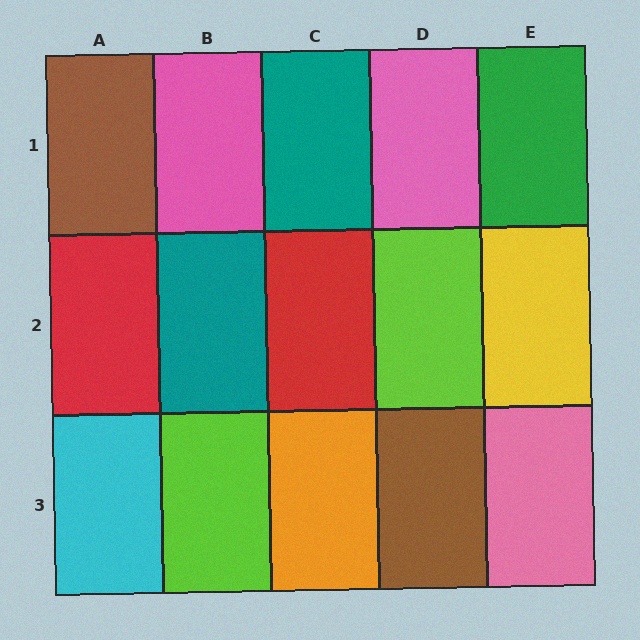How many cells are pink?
3 cells are pink.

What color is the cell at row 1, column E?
Green.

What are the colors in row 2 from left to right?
Red, teal, red, lime, yellow.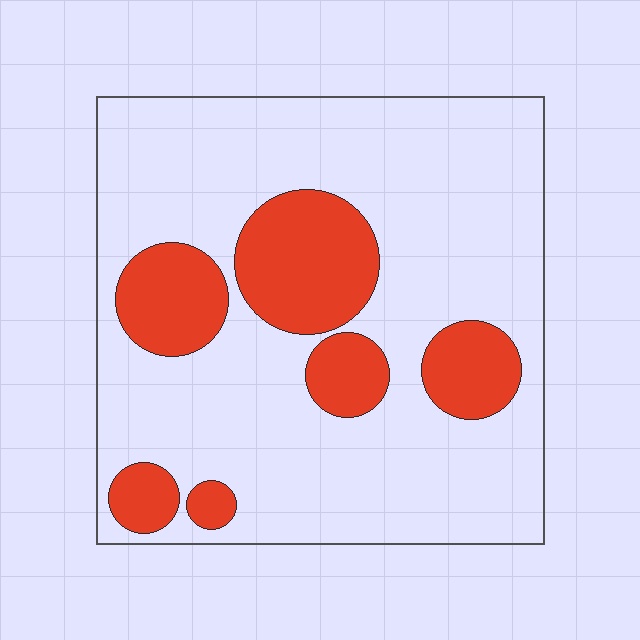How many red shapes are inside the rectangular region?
6.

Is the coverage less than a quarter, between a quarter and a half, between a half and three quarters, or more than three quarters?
Less than a quarter.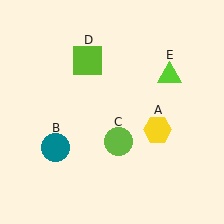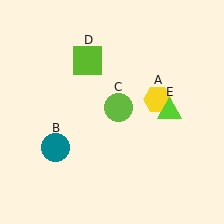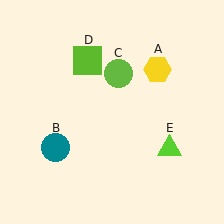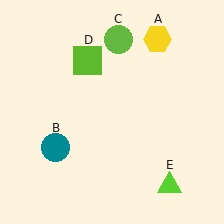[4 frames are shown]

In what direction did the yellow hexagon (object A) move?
The yellow hexagon (object A) moved up.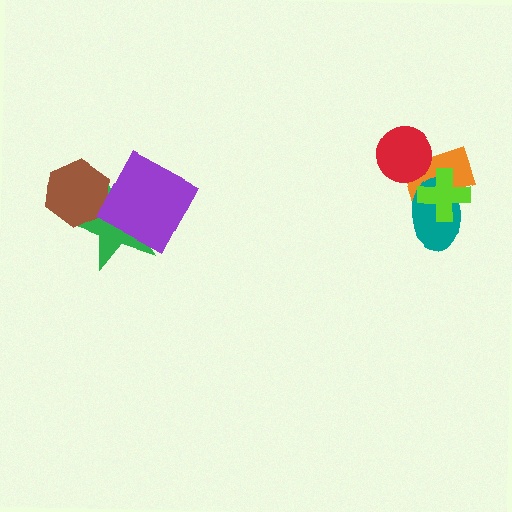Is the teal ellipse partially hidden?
Yes, it is partially covered by another shape.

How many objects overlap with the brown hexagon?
1 object overlaps with the brown hexagon.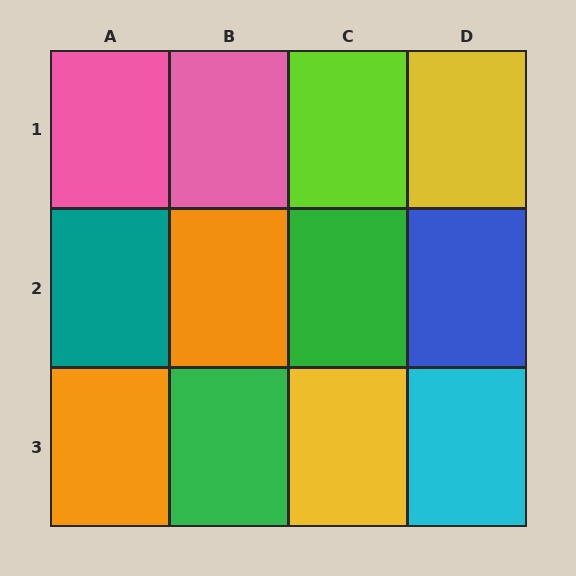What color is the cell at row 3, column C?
Yellow.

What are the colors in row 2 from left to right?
Teal, orange, green, blue.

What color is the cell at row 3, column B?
Green.